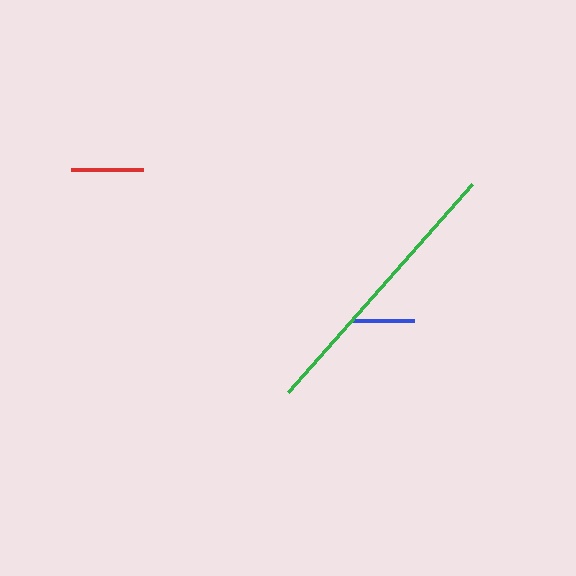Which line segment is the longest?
The green line is the longest at approximately 278 pixels.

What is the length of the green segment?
The green segment is approximately 278 pixels long.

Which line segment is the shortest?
The blue line is the shortest at approximately 63 pixels.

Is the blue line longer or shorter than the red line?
The red line is longer than the blue line.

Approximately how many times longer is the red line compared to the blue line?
The red line is approximately 1.2 times the length of the blue line.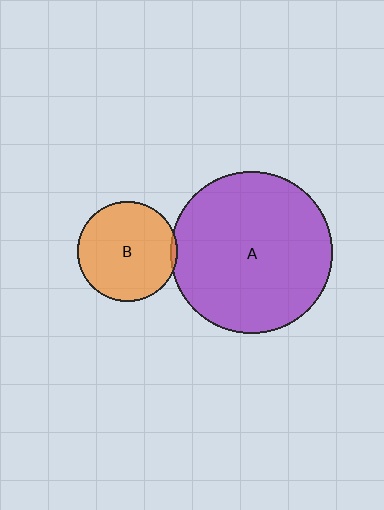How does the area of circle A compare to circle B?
Approximately 2.6 times.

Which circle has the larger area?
Circle A (purple).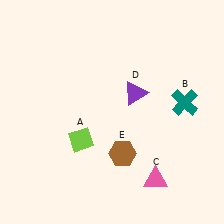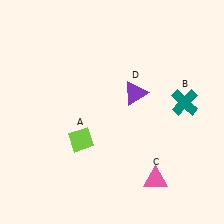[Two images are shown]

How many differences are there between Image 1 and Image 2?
There is 1 difference between the two images.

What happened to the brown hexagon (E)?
The brown hexagon (E) was removed in Image 2. It was in the bottom-right area of Image 1.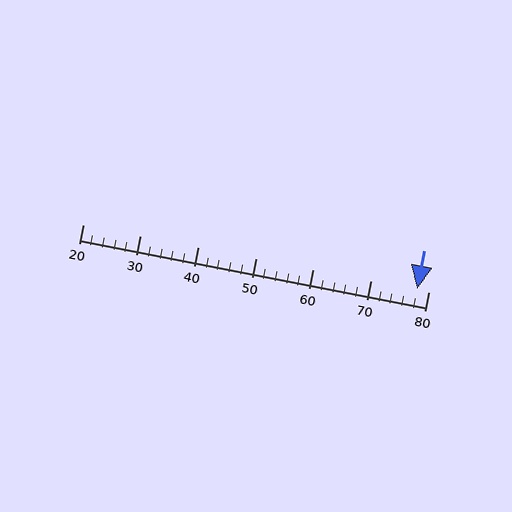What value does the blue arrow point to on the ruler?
The blue arrow points to approximately 78.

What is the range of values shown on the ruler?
The ruler shows values from 20 to 80.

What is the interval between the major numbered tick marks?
The major tick marks are spaced 10 units apart.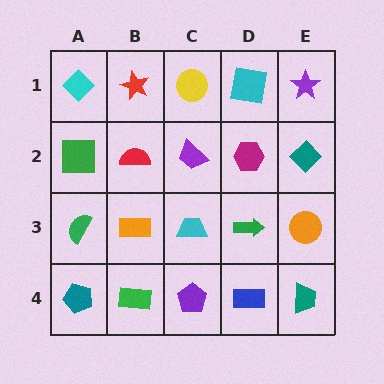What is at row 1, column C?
A yellow circle.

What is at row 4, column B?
A green rectangle.